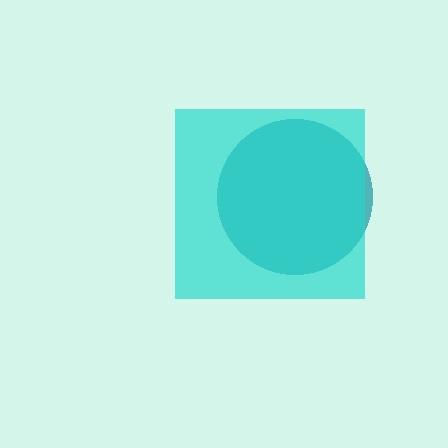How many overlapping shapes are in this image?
There are 2 overlapping shapes in the image.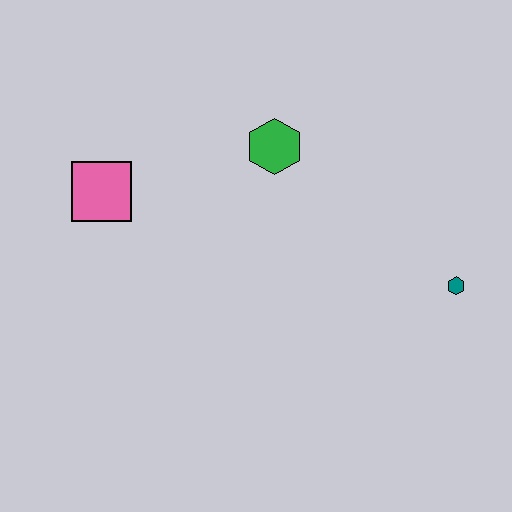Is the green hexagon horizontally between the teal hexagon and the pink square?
Yes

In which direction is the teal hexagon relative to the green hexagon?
The teal hexagon is to the right of the green hexagon.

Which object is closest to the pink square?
The green hexagon is closest to the pink square.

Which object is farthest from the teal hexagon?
The pink square is farthest from the teal hexagon.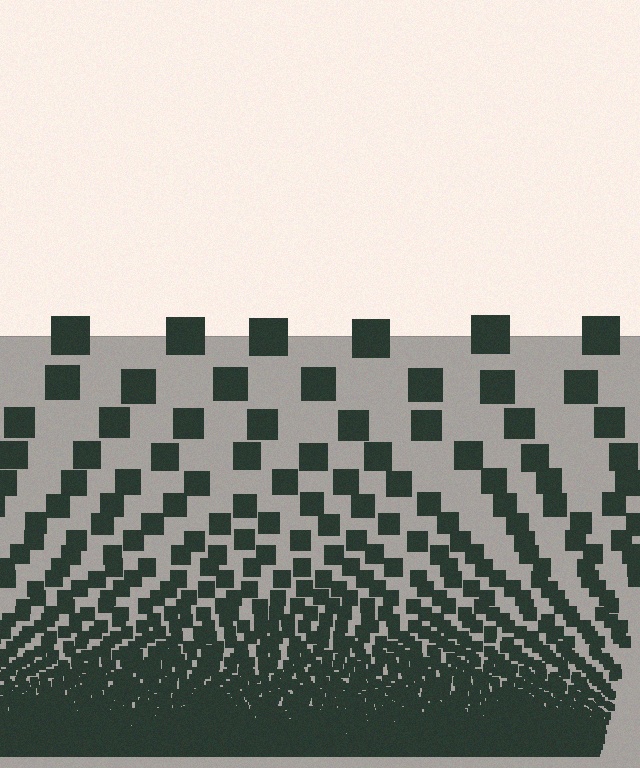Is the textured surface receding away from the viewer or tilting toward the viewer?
The surface appears to tilt toward the viewer. Texture elements get larger and sparser toward the top.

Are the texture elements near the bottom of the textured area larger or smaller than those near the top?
Smaller. The gradient is inverted — elements near the bottom are smaller and denser.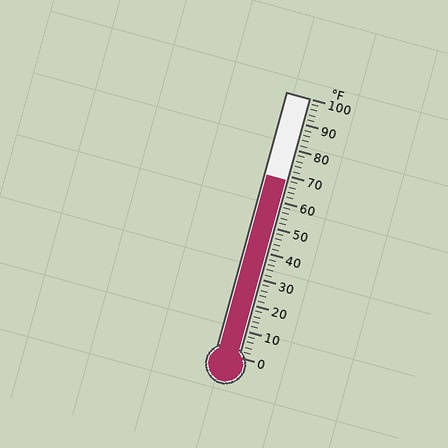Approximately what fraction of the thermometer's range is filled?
The thermometer is filled to approximately 70% of its range.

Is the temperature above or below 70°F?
The temperature is below 70°F.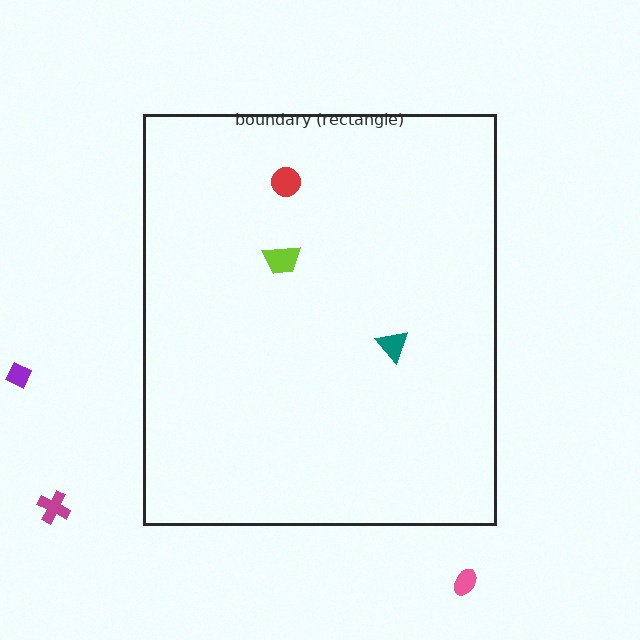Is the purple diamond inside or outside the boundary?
Outside.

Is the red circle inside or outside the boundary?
Inside.